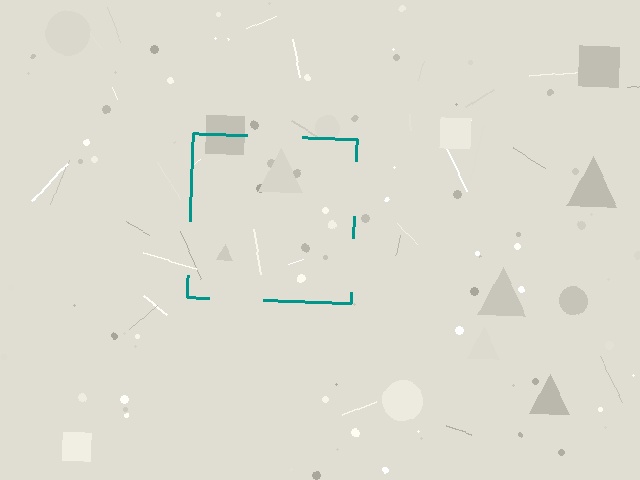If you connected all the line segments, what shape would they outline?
They would outline a square.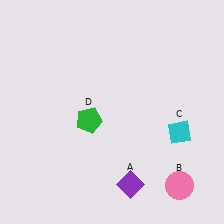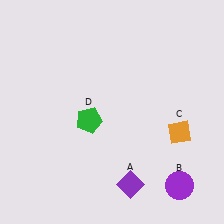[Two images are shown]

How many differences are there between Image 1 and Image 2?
There are 2 differences between the two images.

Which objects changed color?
B changed from pink to purple. C changed from cyan to orange.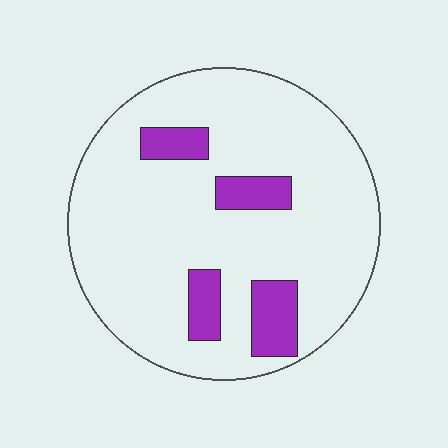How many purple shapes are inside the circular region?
4.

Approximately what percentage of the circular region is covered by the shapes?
Approximately 15%.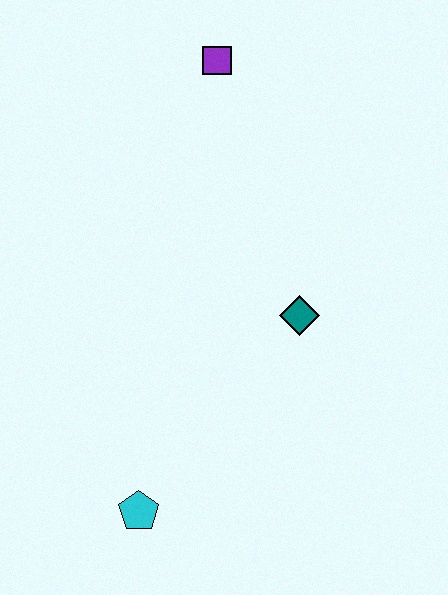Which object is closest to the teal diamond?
The cyan pentagon is closest to the teal diamond.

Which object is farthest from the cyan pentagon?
The purple square is farthest from the cyan pentagon.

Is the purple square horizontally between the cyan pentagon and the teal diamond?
Yes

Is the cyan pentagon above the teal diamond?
No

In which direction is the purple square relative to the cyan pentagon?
The purple square is above the cyan pentagon.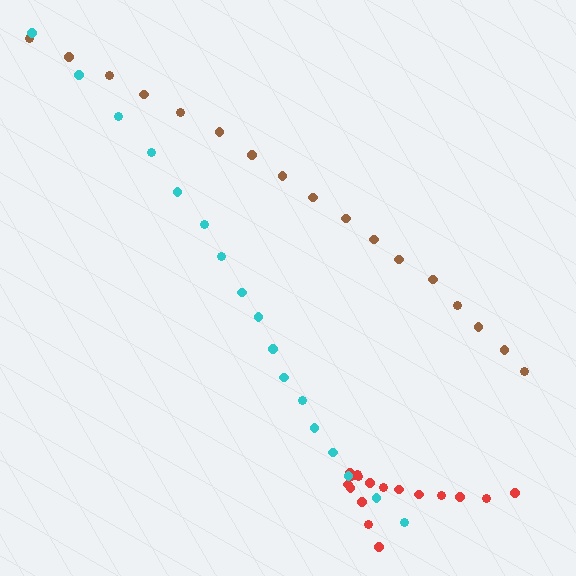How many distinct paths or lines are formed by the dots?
There are 3 distinct paths.